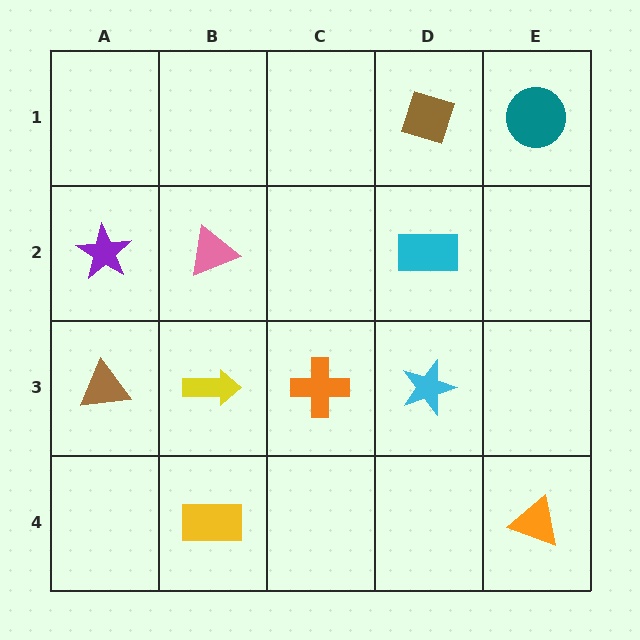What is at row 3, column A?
A brown triangle.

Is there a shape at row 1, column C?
No, that cell is empty.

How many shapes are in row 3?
4 shapes.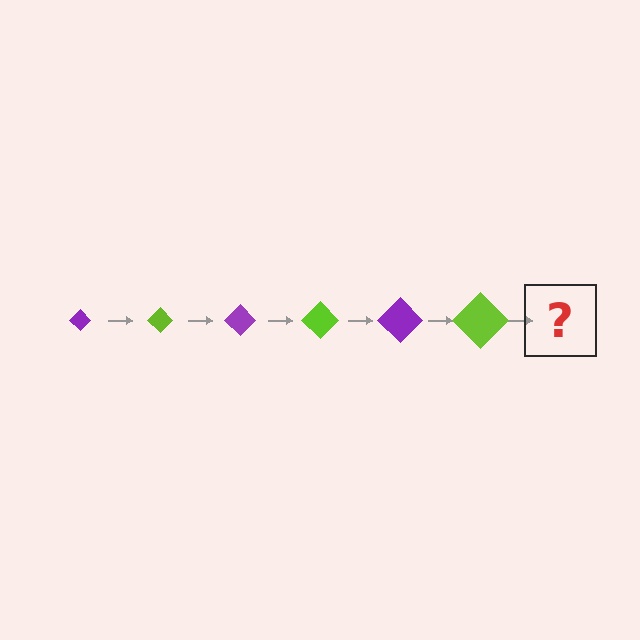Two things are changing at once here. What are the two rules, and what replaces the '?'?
The two rules are that the diamond grows larger each step and the color cycles through purple and lime. The '?' should be a purple diamond, larger than the previous one.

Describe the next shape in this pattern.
It should be a purple diamond, larger than the previous one.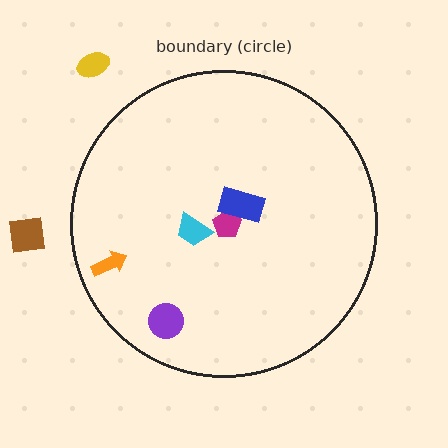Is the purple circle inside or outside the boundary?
Inside.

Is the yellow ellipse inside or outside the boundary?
Outside.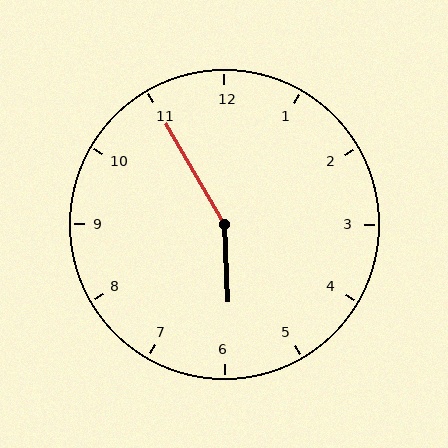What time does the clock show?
5:55.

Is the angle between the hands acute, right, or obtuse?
It is obtuse.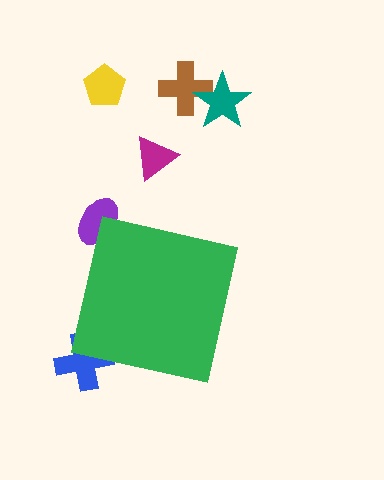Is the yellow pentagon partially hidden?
No, the yellow pentagon is fully visible.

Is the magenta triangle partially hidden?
No, the magenta triangle is fully visible.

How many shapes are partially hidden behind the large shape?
2 shapes are partially hidden.